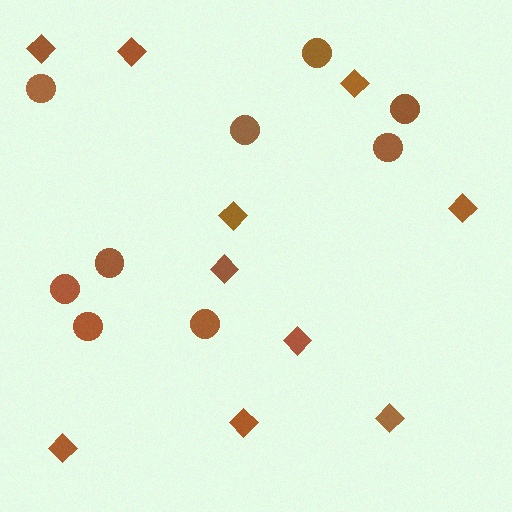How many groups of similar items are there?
There are 2 groups: one group of diamonds (10) and one group of circles (9).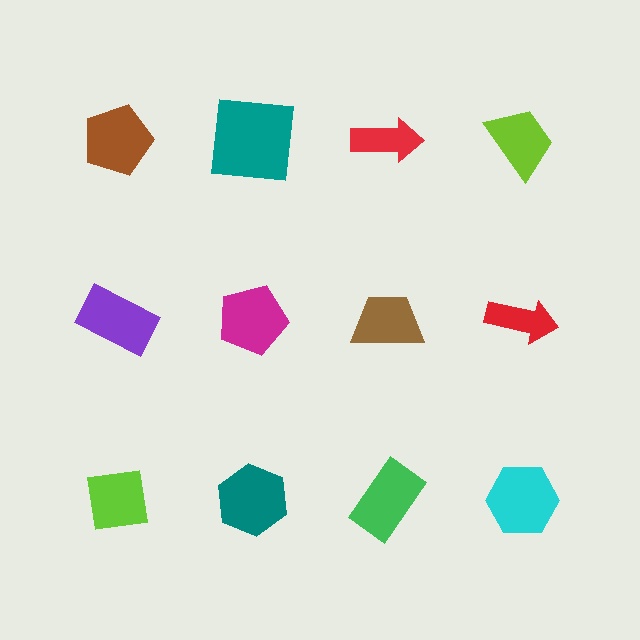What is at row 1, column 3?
A red arrow.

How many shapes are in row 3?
4 shapes.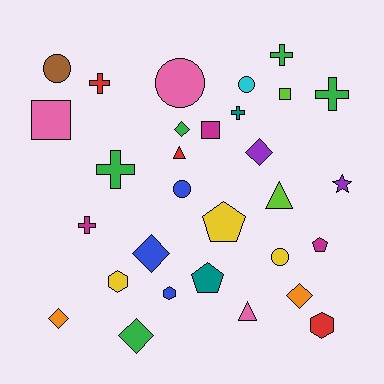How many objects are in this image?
There are 30 objects.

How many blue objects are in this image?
There are 3 blue objects.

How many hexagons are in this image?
There are 3 hexagons.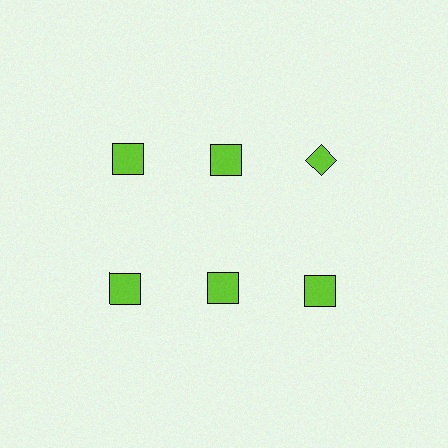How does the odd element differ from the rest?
It has a different shape: diamond instead of square.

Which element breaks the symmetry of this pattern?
The lime diamond in the top row, center column breaks the symmetry. All other shapes are lime squares.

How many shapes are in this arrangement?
There are 6 shapes arranged in a grid pattern.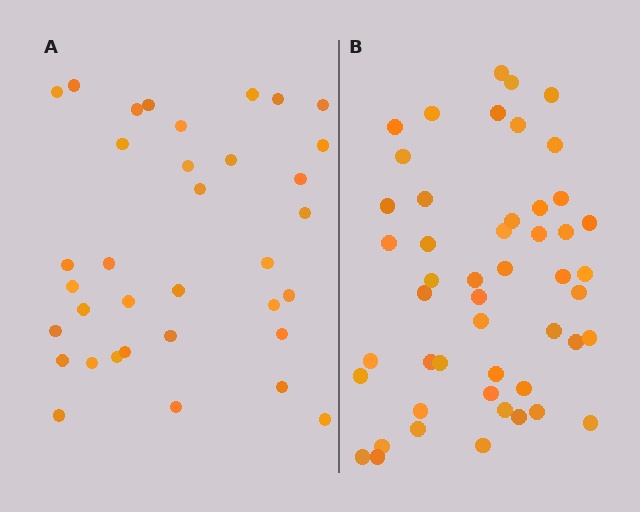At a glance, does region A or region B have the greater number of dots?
Region B (the right region) has more dots.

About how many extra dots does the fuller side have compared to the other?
Region B has approximately 15 more dots than region A.